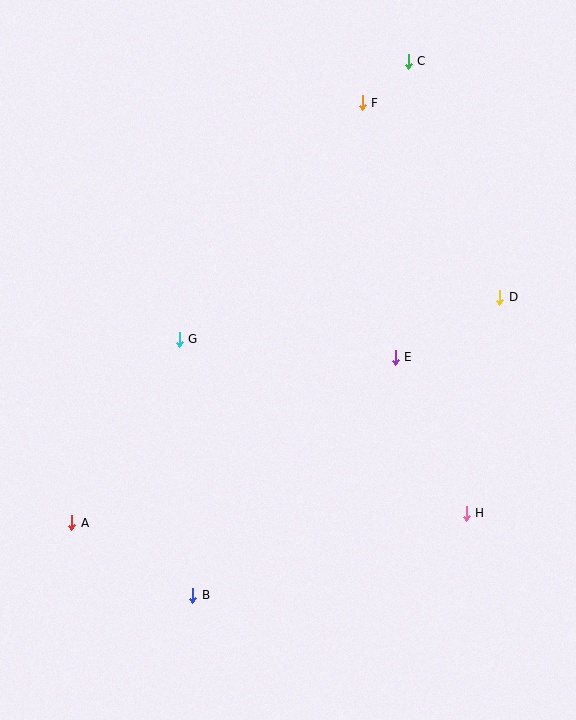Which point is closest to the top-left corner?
Point F is closest to the top-left corner.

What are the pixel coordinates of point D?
Point D is at (500, 297).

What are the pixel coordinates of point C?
Point C is at (408, 61).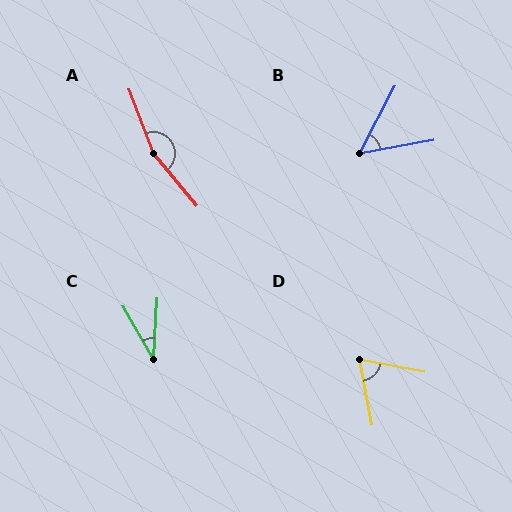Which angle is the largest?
A, at approximately 161 degrees.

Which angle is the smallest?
C, at approximately 33 degrees.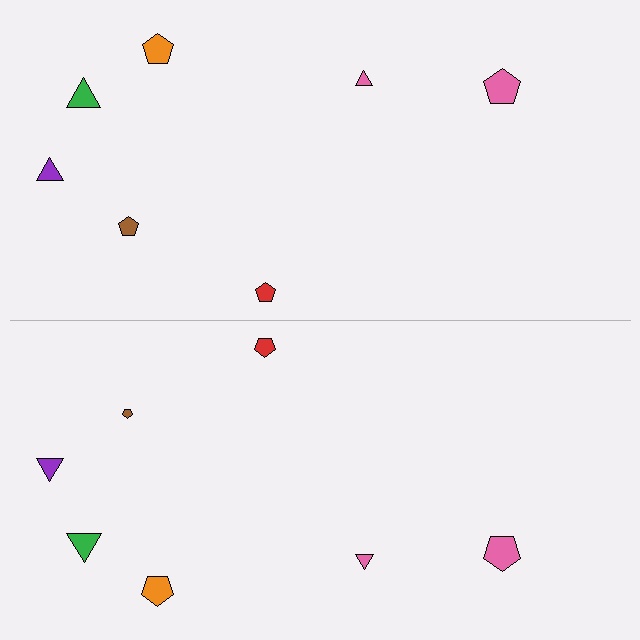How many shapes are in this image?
There are 14 shapes in this image.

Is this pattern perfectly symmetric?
No, the pattern is not perfectly symmetric. The brown pentagon on the bottom side has a different size than its mirror counterpart.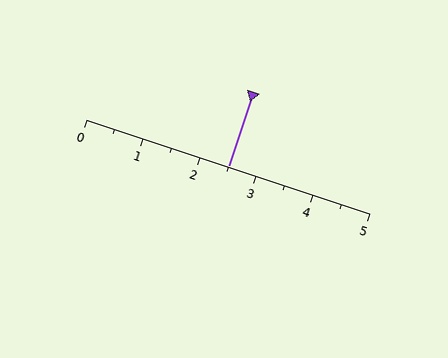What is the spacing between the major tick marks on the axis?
The major ticks are spaced 1 apart.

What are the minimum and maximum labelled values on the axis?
The axis runs from 0 to 5.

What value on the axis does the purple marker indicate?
The marker indicates approximately 2.5.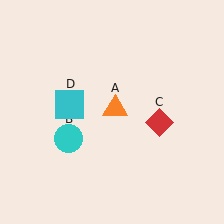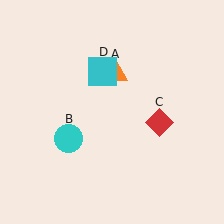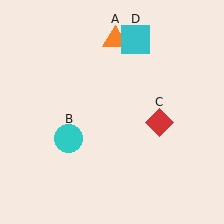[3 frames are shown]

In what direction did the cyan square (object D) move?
The cyan square (object D) moved up and to the right.